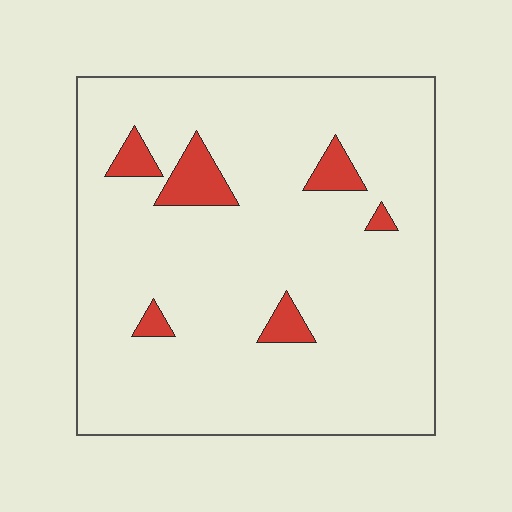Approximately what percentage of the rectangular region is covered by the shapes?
Approximately 10%.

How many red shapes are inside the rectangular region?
6.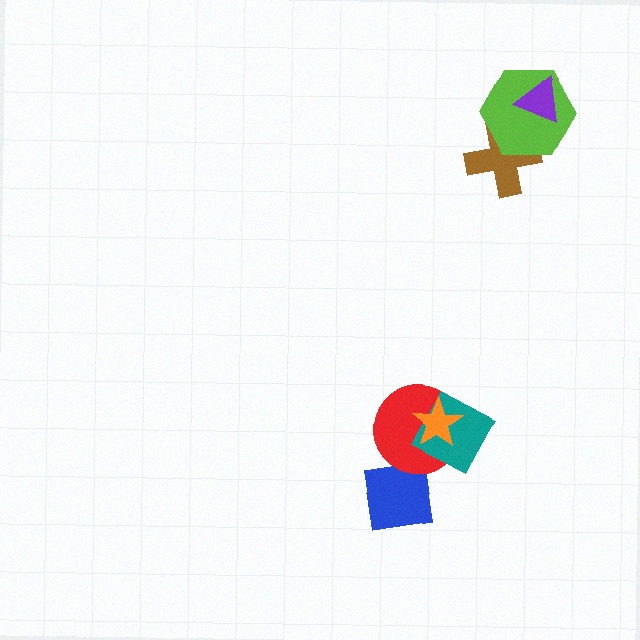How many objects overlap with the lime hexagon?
2 objects overlap with the lime hexagon.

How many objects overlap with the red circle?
3 objects overlap with the red circle.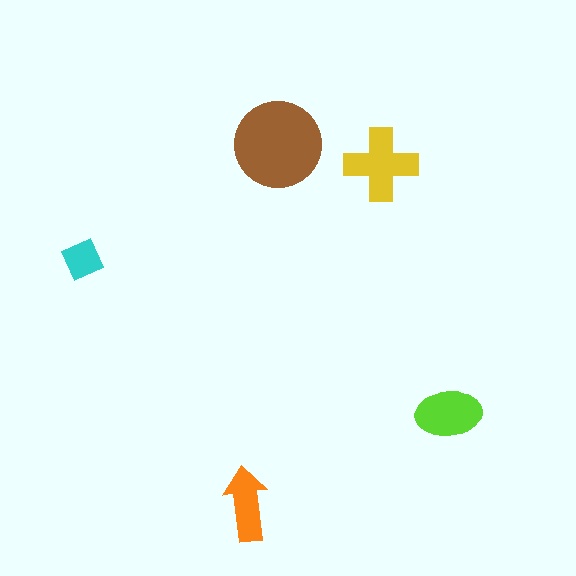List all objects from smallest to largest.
The cyan diamond, the orange arrow, the lime ellipse, the yellow cross, the brown circle.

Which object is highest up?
The brown circle is topmost.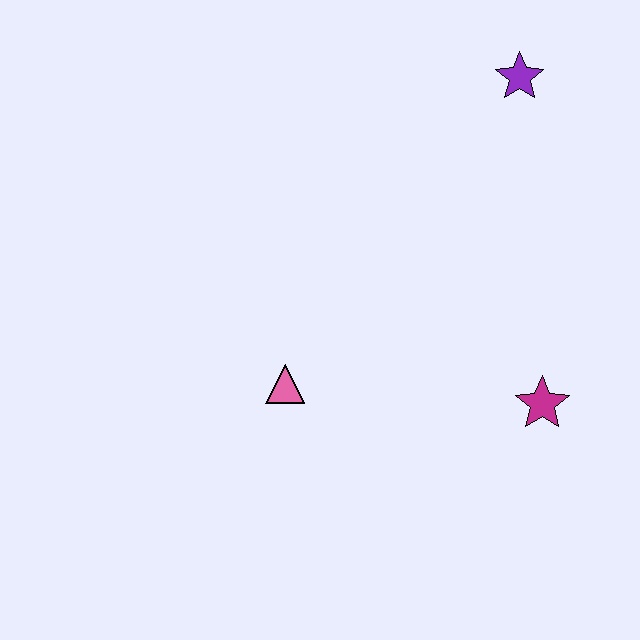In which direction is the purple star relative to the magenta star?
The purple star is above the magenta star.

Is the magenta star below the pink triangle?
Yes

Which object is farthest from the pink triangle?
The purple star is farthest from the pink triangle.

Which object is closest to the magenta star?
The pink triangle is closest to the magenta star.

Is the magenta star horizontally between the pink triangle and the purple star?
No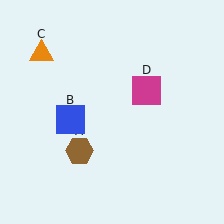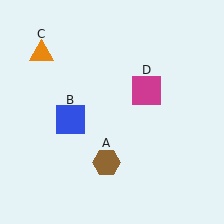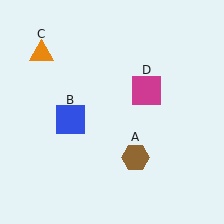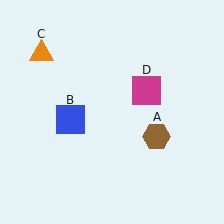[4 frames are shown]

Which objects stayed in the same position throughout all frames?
Blue square (object B) and orange triangle (object C) and magenta square (object D) remained stationary.